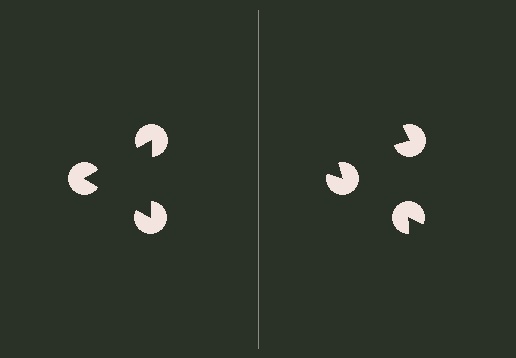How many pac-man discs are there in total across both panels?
6 — 3 on each side.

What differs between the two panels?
The pac-man discs are positioned identically on both sides; only the wedge orientations differ. On the left they align to a triangle; on the right they are misaligned.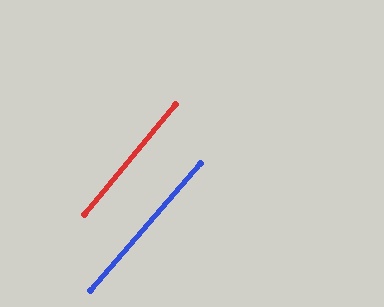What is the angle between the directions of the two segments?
Approximately 1 degree.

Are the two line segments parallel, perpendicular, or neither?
Parallel — their directions differ by only 1.3°.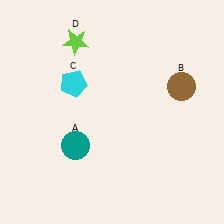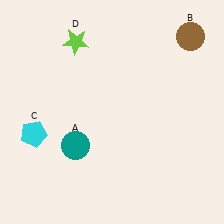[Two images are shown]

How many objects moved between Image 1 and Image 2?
2 objects moved between the two images.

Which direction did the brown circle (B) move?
The brown circle (B) moved up.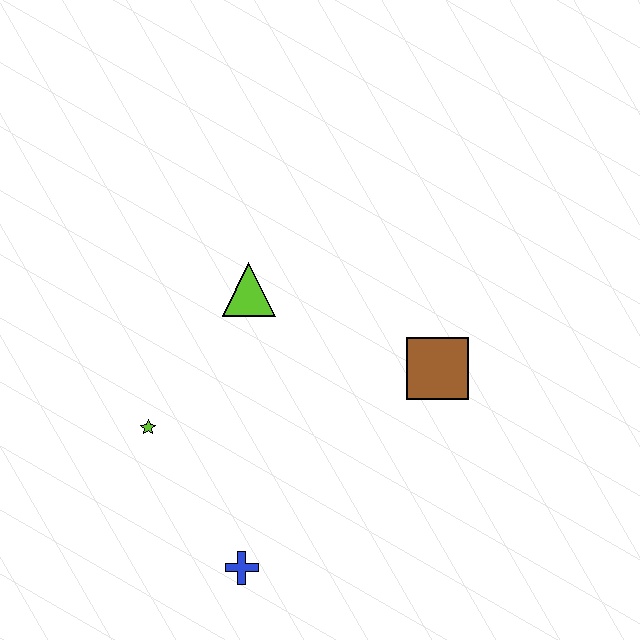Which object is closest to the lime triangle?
The lime star is closest to the lime triangle.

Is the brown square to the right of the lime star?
Yes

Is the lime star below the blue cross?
No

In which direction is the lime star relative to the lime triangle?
The lime star is below the lime triangle.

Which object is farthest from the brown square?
The lime star is farthest from the brown square.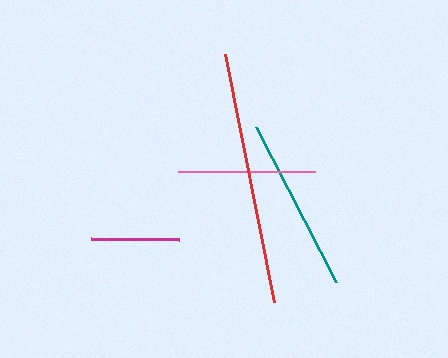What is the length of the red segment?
The red segment is approximately 253 pixels long.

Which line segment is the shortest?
The magenta line is the shortest at approximately 87 pixels.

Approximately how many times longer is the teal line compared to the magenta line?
The teal line is approximately 2.0 times the length of the magenta line.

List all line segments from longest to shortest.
From longest to shortest: red, teal, pink, magenta.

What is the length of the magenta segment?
The magenta segment is approximately 87 pixels long.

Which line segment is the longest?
The red line is the longest at approximately 253 pixels.